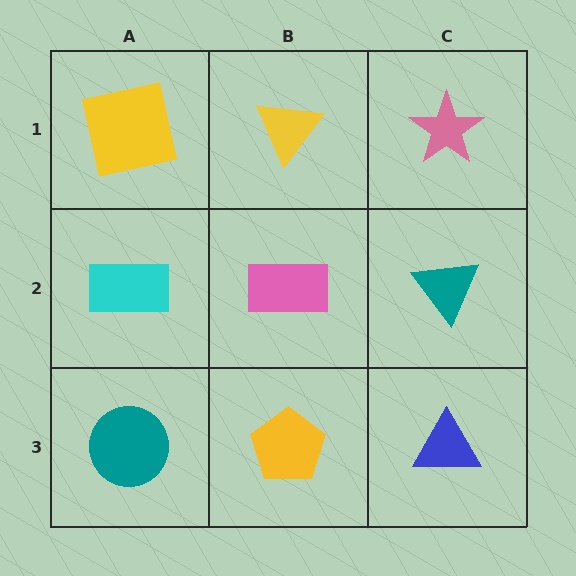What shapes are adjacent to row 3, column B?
A pink rectangle (row 2, column B), a teal circle (row 3, column A), a blue triangle (row 3, column C).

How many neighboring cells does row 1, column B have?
3.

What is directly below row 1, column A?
A cyan rectangle.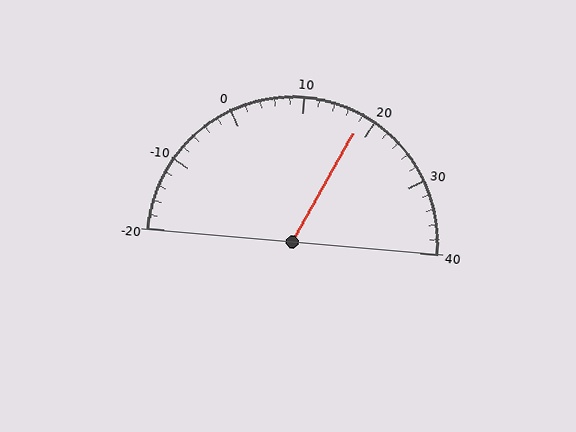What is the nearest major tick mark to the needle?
The nearest major tick mark is 20.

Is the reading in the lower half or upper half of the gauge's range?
The reading is in the upper half of the range (-20 to 40).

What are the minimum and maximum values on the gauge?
The gauge ranges from -20 to 40.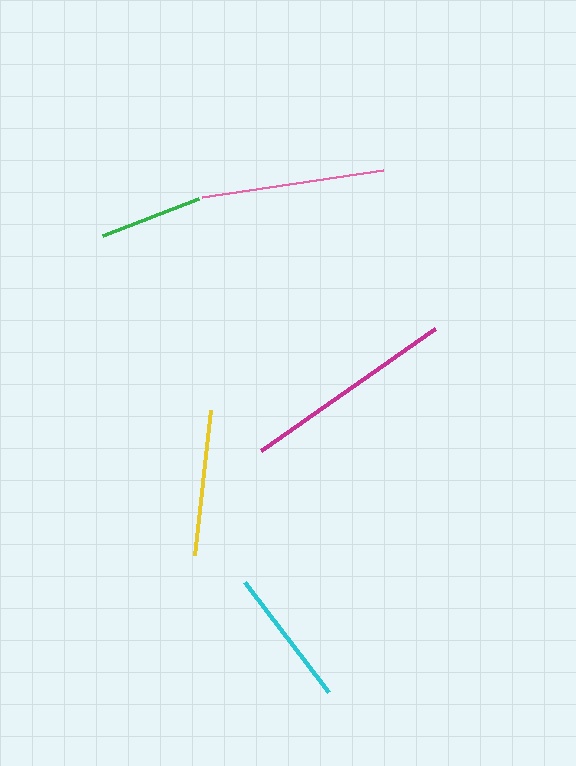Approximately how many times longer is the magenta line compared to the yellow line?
The magenta line is approximately 1.5 times the length of the yellow line.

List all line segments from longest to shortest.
From longest to shortest: magenta, pink, yellow, cyan, green.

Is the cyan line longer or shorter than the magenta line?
The magenta line is longer than the cyan line.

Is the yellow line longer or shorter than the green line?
The yellow line is longer than the green line.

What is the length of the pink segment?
The pink segment is approximately 184 pixels long.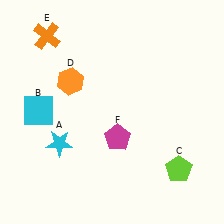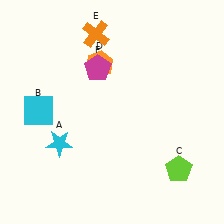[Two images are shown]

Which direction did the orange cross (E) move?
The orange cross (E) moved right.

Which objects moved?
The objects that moved are: the orange hexagon (D), the orange cross (E), the magenta pentagon (F).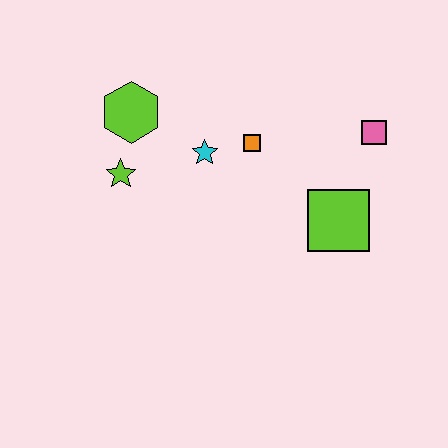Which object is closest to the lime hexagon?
The lime star is closest to the lime hexagon.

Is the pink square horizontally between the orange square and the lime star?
No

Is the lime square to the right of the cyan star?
Yes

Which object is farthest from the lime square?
The lime hexagon is farthest from the lime square.